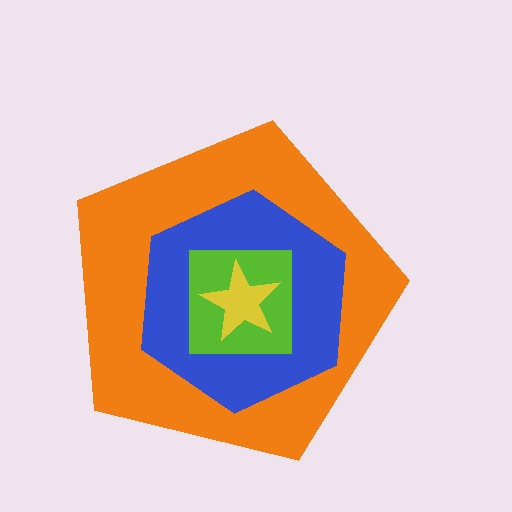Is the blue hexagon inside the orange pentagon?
Yes.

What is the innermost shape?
The yellow star.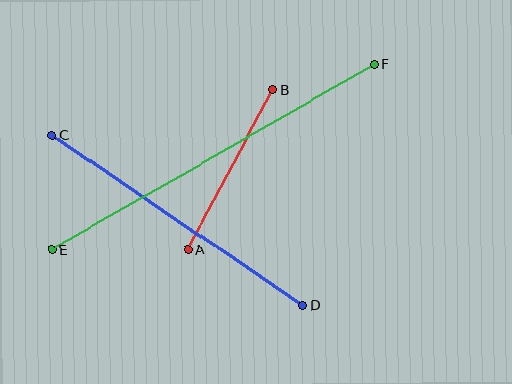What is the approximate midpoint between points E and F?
The midpoint is at approximately (213, 157) pixels.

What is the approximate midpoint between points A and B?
The midpoint is at approximately (230, 170) pixels.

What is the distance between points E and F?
The distance is approximately 372 pixels.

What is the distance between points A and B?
The distance is approximately 181 pixels.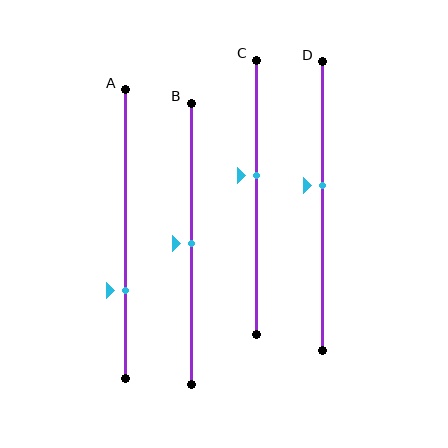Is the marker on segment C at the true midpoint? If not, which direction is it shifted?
No, the marker on segment C is shifted upward by about 8% of the segment length.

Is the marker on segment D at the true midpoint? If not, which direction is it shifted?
No, the marker on segment D is shifted upward by about 7% of the segment length.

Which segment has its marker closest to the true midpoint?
Segment B has its marker closest to the true midpoint.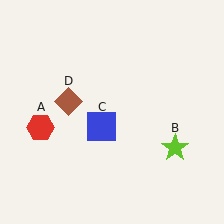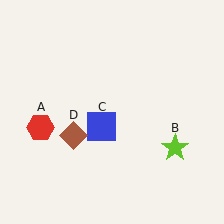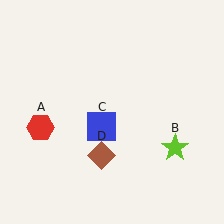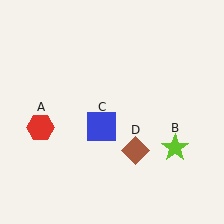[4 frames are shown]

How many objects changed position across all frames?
1 object changed position: brown diamond (object D).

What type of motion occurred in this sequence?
The brown diamond (object D) rotated counterclockwise around the center of the scene.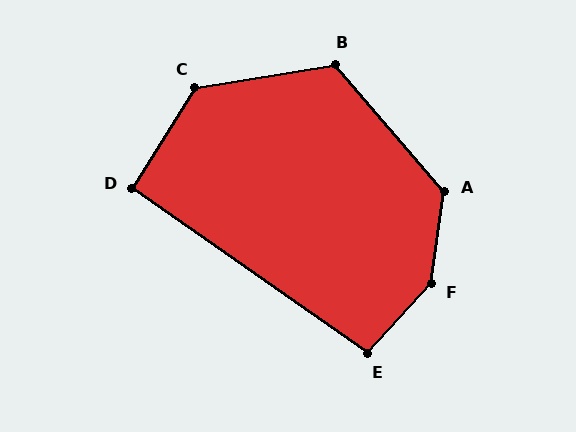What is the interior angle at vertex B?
Approximately 121 degrees (obtuse).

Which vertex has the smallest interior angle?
D, at approximately 93 degrees.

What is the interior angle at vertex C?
Approximately 131 degrees (obtuse).